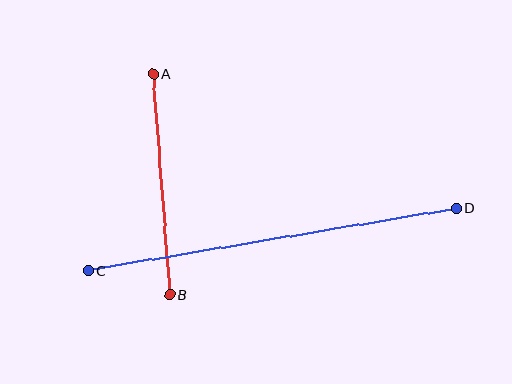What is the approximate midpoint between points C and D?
The midpoint is at approximately (272, 239) pixels.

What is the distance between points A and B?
The distance is approximately 221 pixels.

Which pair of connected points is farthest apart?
Points C and D are farthest apart.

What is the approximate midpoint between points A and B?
The midpoint is at approximately (161, 184) pixels.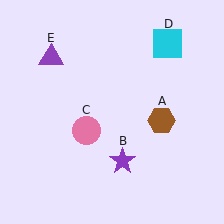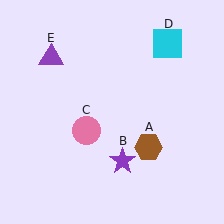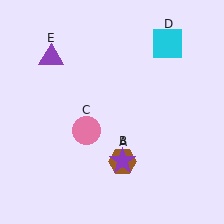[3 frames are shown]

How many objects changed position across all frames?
1 object changed position: brown hexagon (object A).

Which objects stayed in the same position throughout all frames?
Purple star (object B) and pink circle (object C) and cyan square (object D) and purple triangle (object E) remained stationary.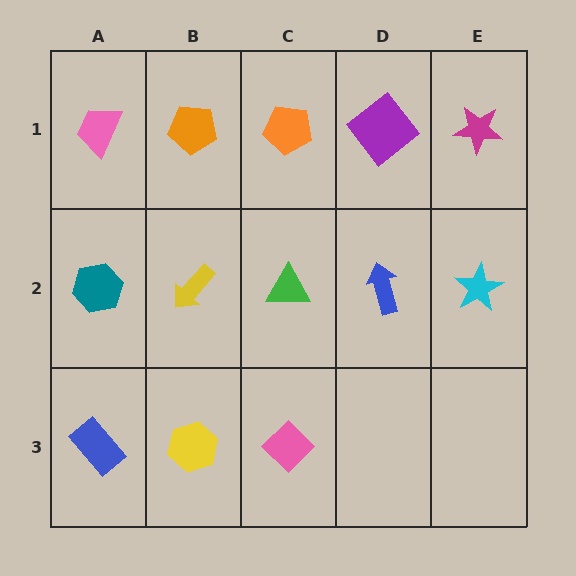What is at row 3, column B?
A yellow hexagon.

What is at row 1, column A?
A pink trapezoid.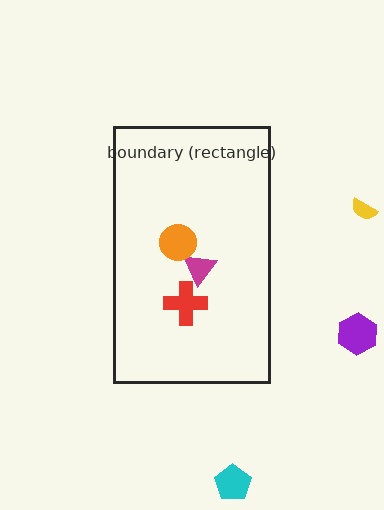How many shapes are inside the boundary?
3 inside, 3 outside.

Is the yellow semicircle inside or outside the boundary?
Outside.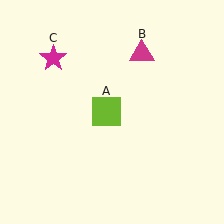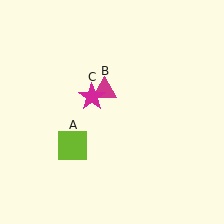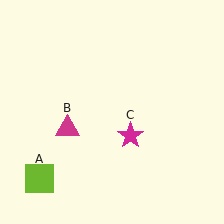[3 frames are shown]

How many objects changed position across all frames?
3 objects changed position: lime square (object A), magenta triangle (object B), magenta star (object C).